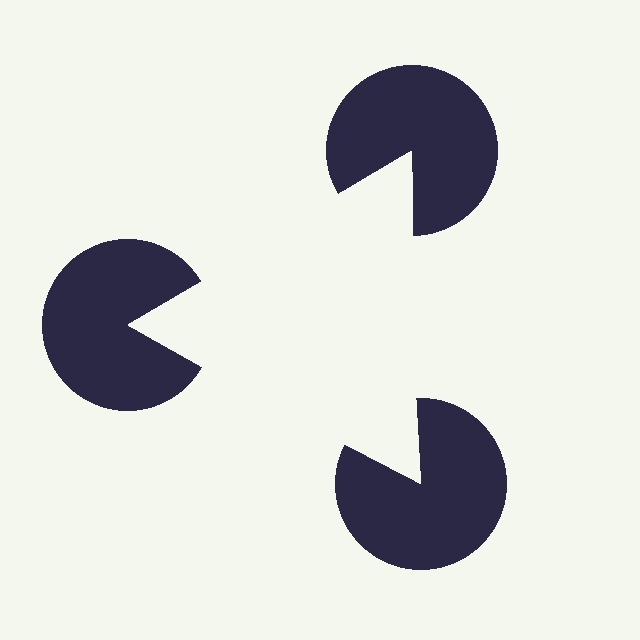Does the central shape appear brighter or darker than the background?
It typically appears slightly brighter than the background, even though no actual brightness change is drawn.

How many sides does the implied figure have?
3 sides.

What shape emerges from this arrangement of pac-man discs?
An illusory triangle — its edges are inferred from the aligned wedge cuts in the pac-man discs, not physically drawn.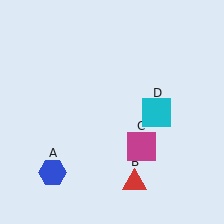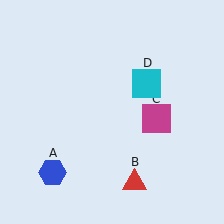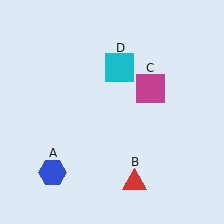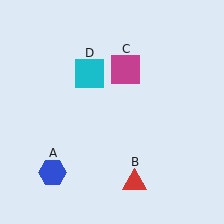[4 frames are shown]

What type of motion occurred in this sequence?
The magenta square (object C), cyan square (object D) rotated counterclockwise around the center of the scene.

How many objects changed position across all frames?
2 objects changed position: magenta square (object C), cyan square (object D).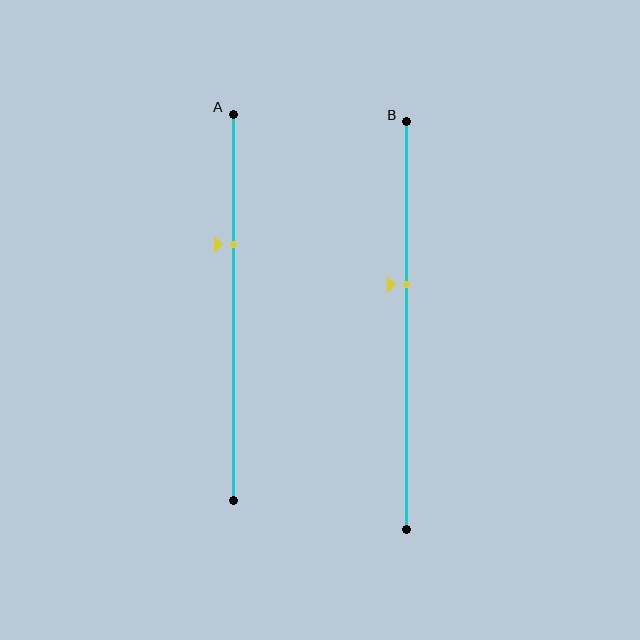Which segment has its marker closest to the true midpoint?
Segment B has its marker closest to the true midpoint.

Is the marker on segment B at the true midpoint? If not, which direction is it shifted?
No, the marker on segment B is shifted upward by about 10% of the segment length.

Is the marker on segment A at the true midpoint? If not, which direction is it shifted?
No, the marker on segment A is shifted upward by about 16% of the segment length.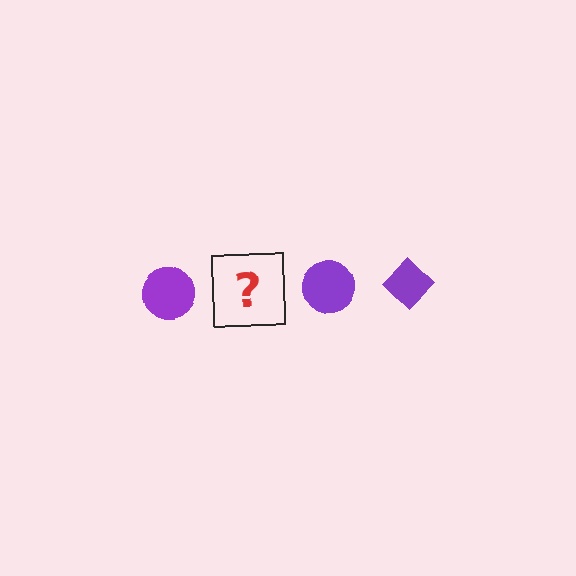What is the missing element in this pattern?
The missing element is a purple diamond.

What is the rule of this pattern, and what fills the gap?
The rule is that the pattern cycles through circle, diamond shapes in purple. The gap should be filled with a purple diamond.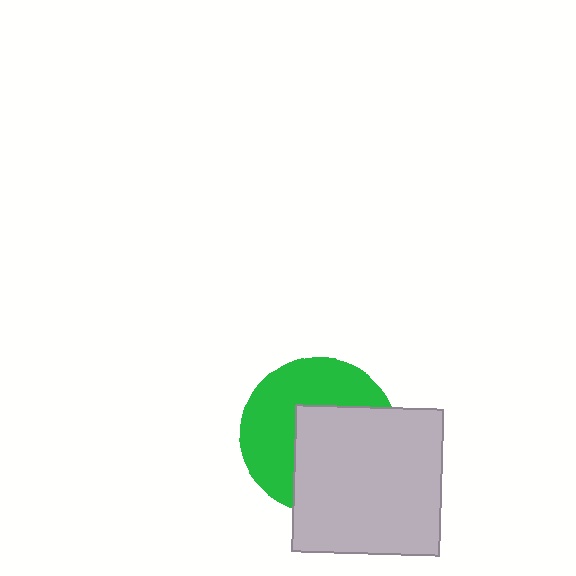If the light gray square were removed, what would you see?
You would see the complete green circle.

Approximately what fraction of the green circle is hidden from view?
Roughly 50% of the green circle is hidden behind the light gray square.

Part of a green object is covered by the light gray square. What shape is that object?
It is a circle.